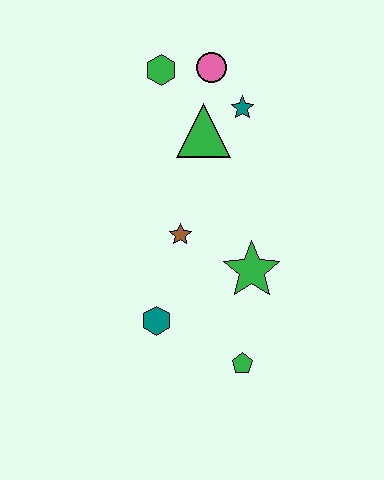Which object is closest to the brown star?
The green star is closest to the brown star.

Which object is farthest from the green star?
The green hexagon is farthest from the green star.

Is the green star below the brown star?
Yes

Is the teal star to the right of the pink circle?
Yes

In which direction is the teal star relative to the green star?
The teal star is above the green star.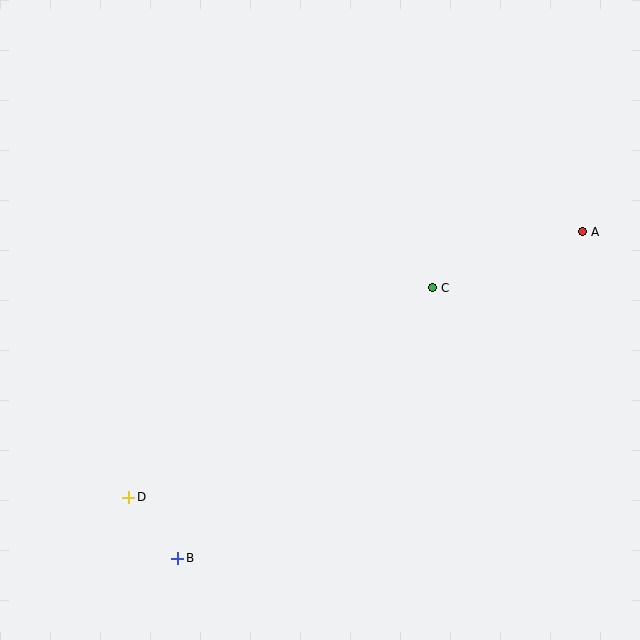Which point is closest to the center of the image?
Point C at (433, 288) is closest to the center.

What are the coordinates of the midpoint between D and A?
The midpoint between D and A is at (356, 365).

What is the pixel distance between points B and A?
The distance between B and A is 520 pixels.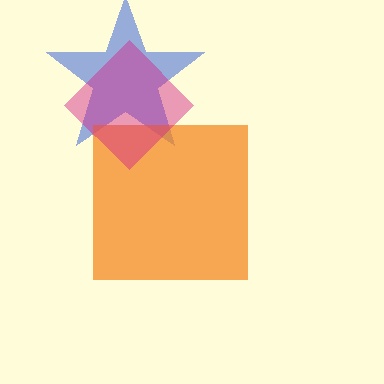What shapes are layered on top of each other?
The layered shapes are: a blue star, an orange square, a magenta diamond.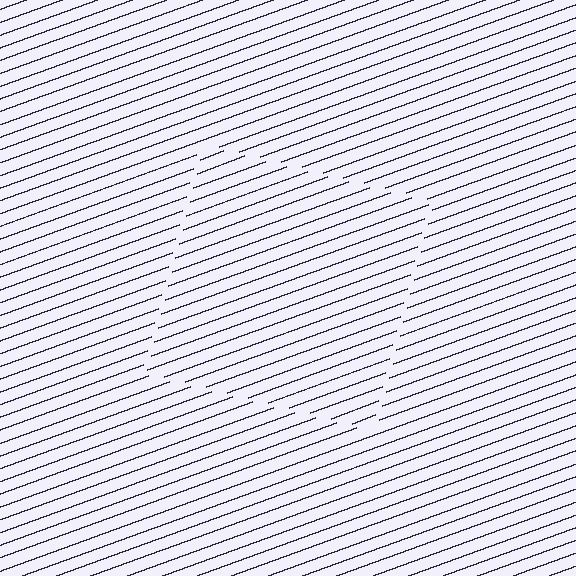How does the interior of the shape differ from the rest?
The interior of the shape contains the same grating, shifted by half a period — the contour is defined by the phase discontinuity where line-ends from the inner and outer gratings abut.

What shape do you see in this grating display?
An illusory square. The interior of the shape contains the same grating, shifted by half a period — the contour is defined by the phase discontinuity where line-ends from the inner and outer gratings abut.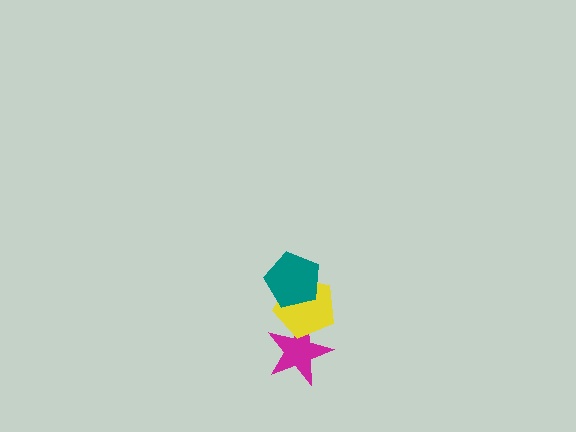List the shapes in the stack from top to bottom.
From top to bottom: the teal pentagon, the yellow pentagon, the magenta star.